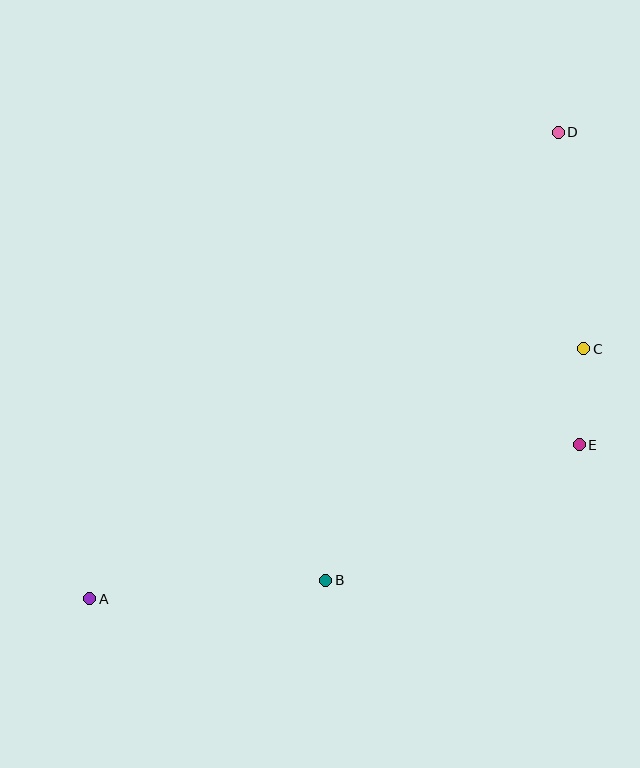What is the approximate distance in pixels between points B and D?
The distance between B and D is approximately 505 pixels.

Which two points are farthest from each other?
Points A and D are farthest from each other.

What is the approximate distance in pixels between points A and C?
The distance between A and C is approximately 554 pixels.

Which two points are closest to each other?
Points C and E are closest to each other.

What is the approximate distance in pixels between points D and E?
The distance between D and E is approximately 313 pixels.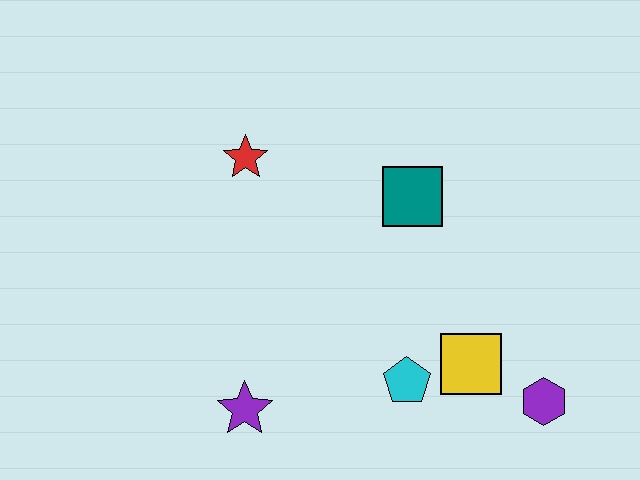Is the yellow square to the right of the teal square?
Yes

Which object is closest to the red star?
The teal square is closest to the red star.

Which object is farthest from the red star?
The purple hexagon is farthest from the red star.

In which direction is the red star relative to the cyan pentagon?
The red star is above the cyan pentagon.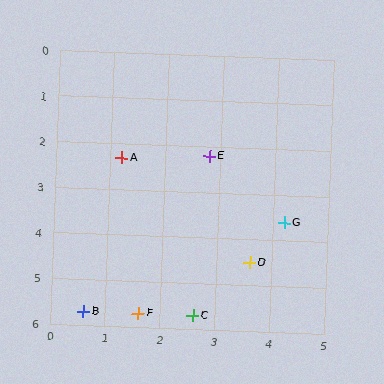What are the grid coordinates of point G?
Point G is at approximately (4.2, 3.6).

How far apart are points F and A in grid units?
Points F and A are about 3.4 grid units apart.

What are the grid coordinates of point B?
Point B is at approximately (0.6, 5.7).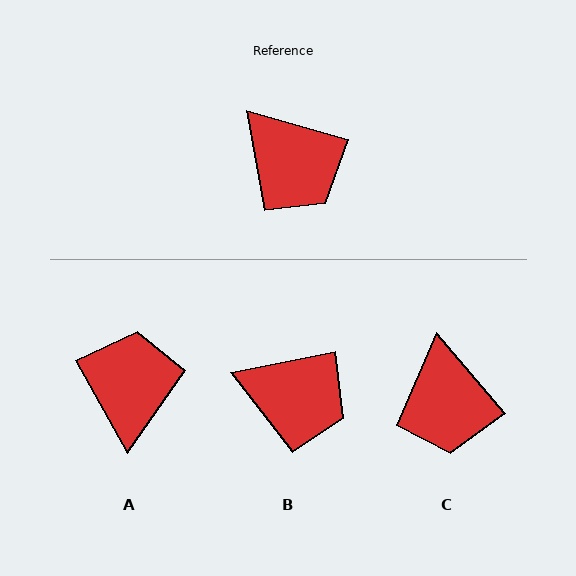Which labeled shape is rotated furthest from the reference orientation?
A, about 135 degrees away.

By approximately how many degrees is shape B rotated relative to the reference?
Approximately 27 degrees counter-clockwise.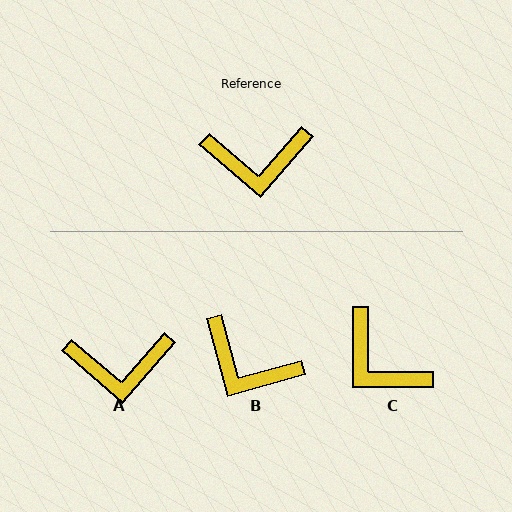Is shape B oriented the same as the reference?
No, it is off by about 34 degrees.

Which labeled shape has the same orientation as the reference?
A.